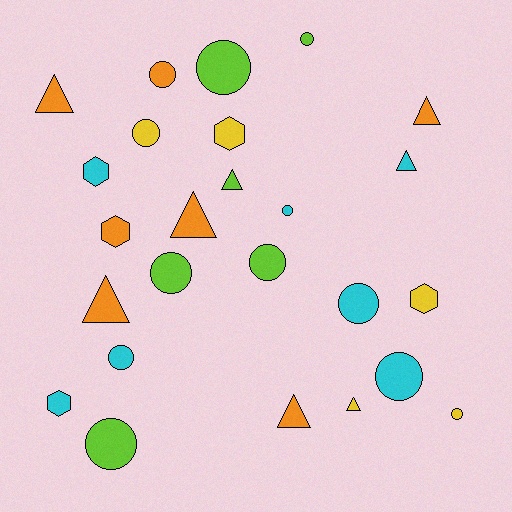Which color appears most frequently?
Orange, with 7 objects.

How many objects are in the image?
There are 25 objects.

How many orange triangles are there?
There are 5 orange triangles.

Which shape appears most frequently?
Circle, with 12 objects.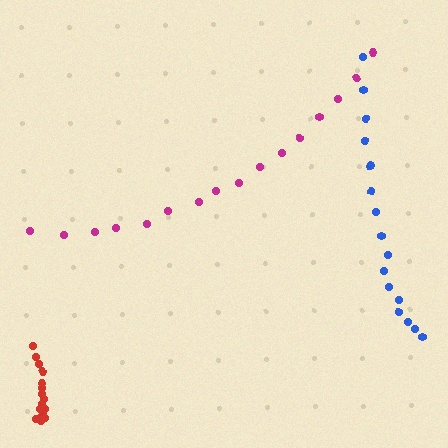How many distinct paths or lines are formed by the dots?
There are 3 distinct paths.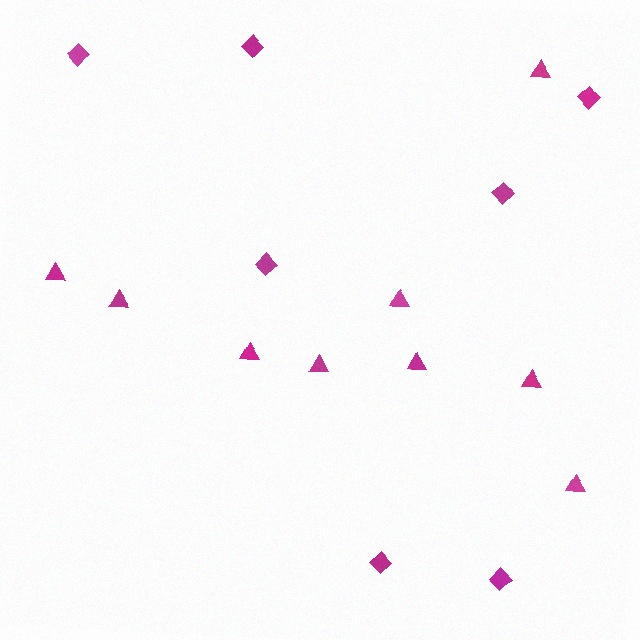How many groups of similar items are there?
There are 2 groups: one group of diamonds (7) and one group of triangles (9).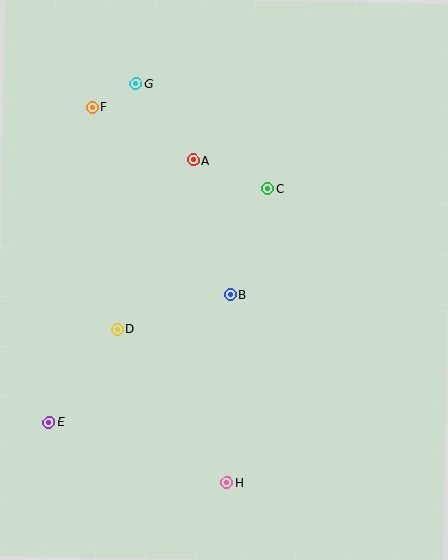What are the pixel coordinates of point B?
Point B is at (230, 295).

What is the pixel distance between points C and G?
The distance between C and G is 168 pixels.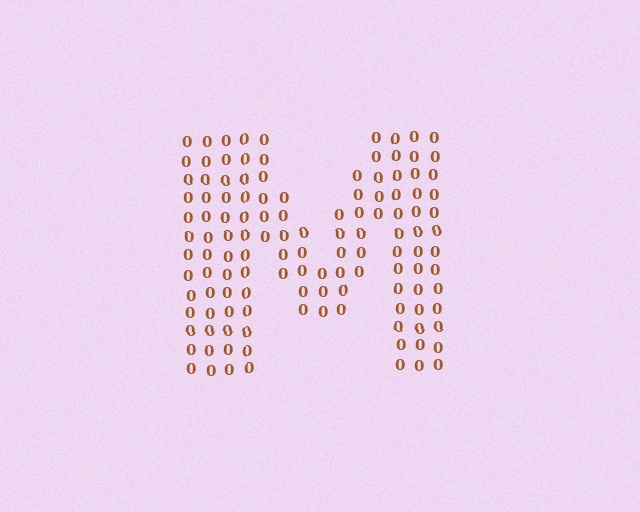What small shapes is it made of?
It is made of small digit 0's.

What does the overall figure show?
The overall figure shows the letter M.